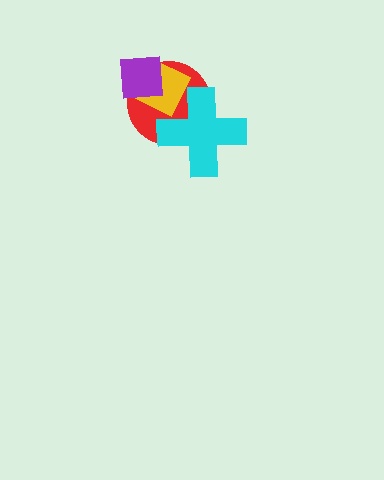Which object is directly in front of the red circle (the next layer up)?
The cyan cross is directly in front of the red circle.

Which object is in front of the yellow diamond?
The purple square is in front of the yellow diamond.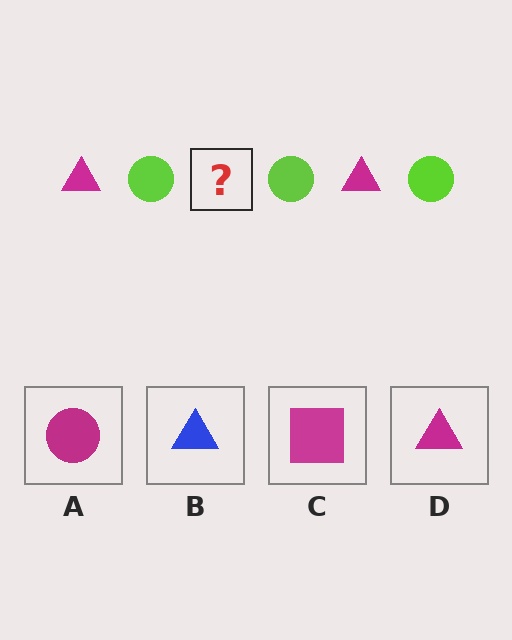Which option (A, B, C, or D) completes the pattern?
D.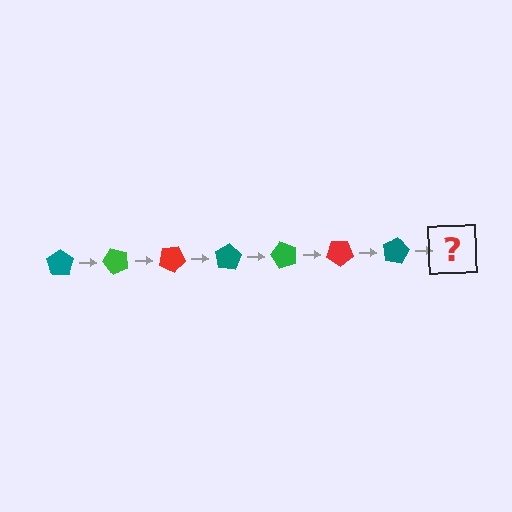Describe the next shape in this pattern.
It should be a green pentagon, rotated 350 degrees from the start.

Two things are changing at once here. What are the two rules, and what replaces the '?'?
The two rules are that it rotates 50 degrees each step and the color cycles through teal, green, and red. The '?' should be a green pentagon, rotated 350 degrees from the start.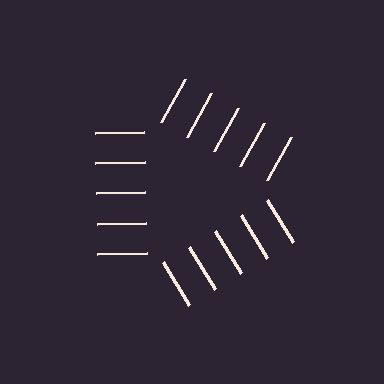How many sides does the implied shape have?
3 sides — the line-ends trace a triangle.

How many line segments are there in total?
15 — 5 along each of the 3 edges.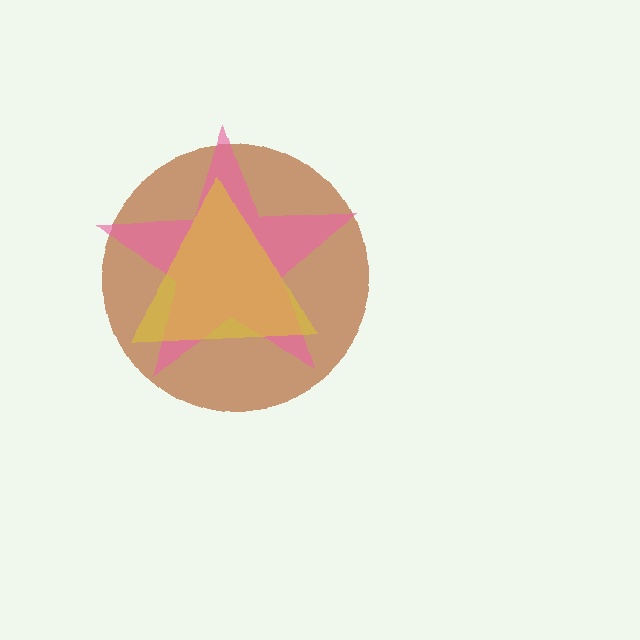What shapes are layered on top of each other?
The layered shapes are: a brown circle, a pink star, a yellow triangle.